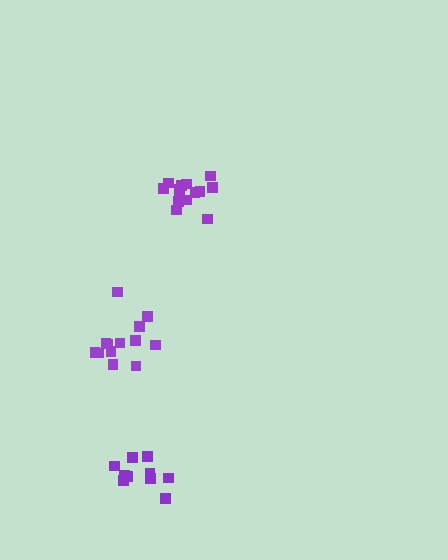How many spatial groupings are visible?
There are 3 spatial groupings.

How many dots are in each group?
Group 1: 10 dots, Group 2: 14 dots, Group 3: 13 dots (37 total).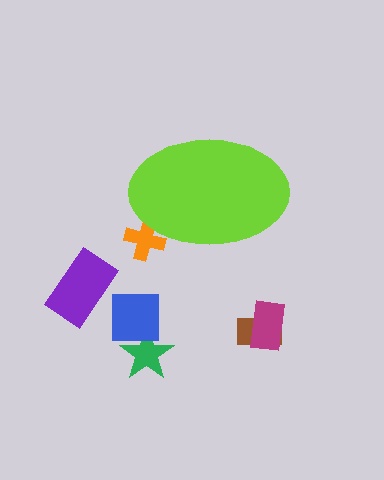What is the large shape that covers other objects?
A lime ellipse.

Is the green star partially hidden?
No, the green star is fully visible.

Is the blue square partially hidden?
No, the blue square is fully visible.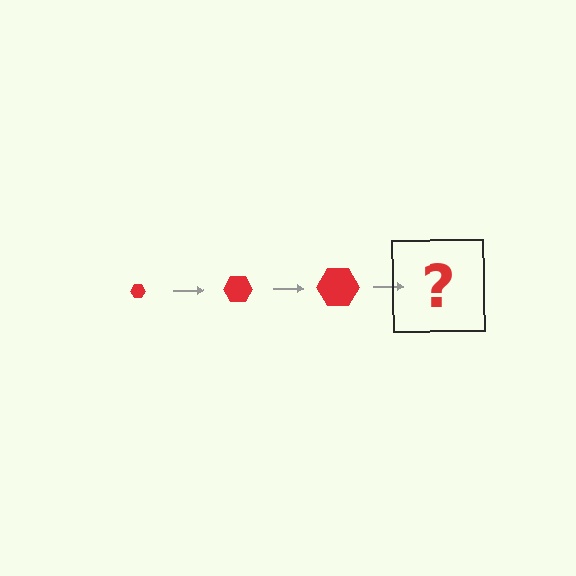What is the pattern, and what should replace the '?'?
The pattern is that the hexagon gets progressively larger each step. The '?' should be a red hexagon, larger than the previous one.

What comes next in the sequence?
The next element should be a red hexagon, larger than the previous one.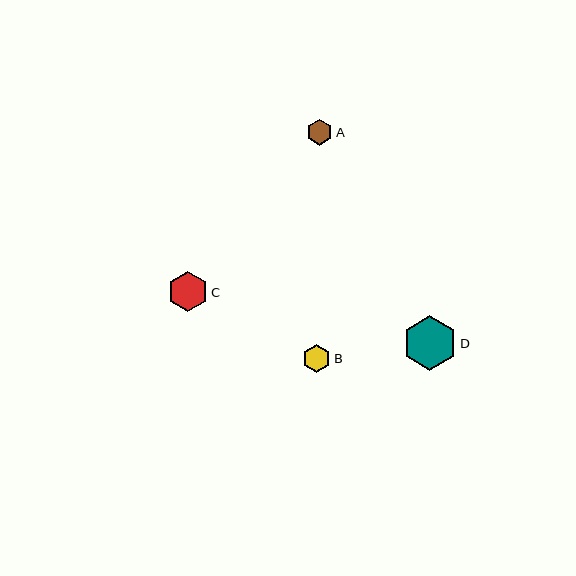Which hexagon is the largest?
Hexagon D is the largest with a size of approximately 54 pixels.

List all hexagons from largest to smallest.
From largest to smallest: D, C, B, A.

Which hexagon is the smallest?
Hexagon A is the smallest with a size of approximately 26 pixels.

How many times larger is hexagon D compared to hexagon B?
Hexagon D is approximately 1.9 times the size of hexagon B.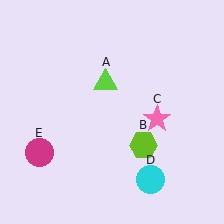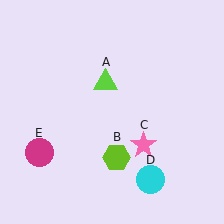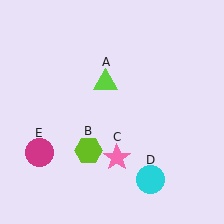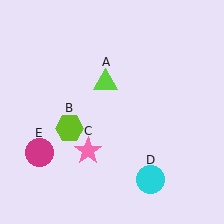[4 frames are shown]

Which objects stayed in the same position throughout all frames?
Lime triangle (object A) and cyan circle (object D) and magenta circle (object E) remained stationary.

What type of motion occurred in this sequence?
The lime hexagon (object B), pink star (object C) rotated clockwise around the center of the scene.